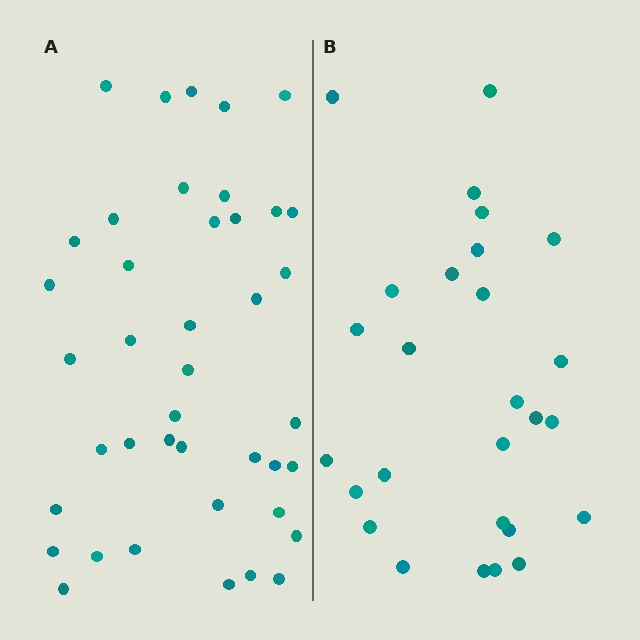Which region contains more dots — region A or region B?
Region A (the left region) has more dots.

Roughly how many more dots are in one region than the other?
Region A has approximately 15 more dots than region B.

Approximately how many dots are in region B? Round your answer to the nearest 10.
About 30 dots. (The exact count is 27, which rounds to 30.)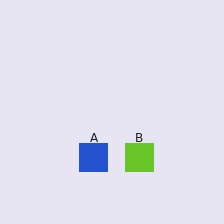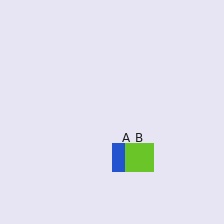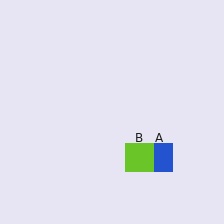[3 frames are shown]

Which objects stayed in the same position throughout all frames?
Lime square (object B) remained stationary.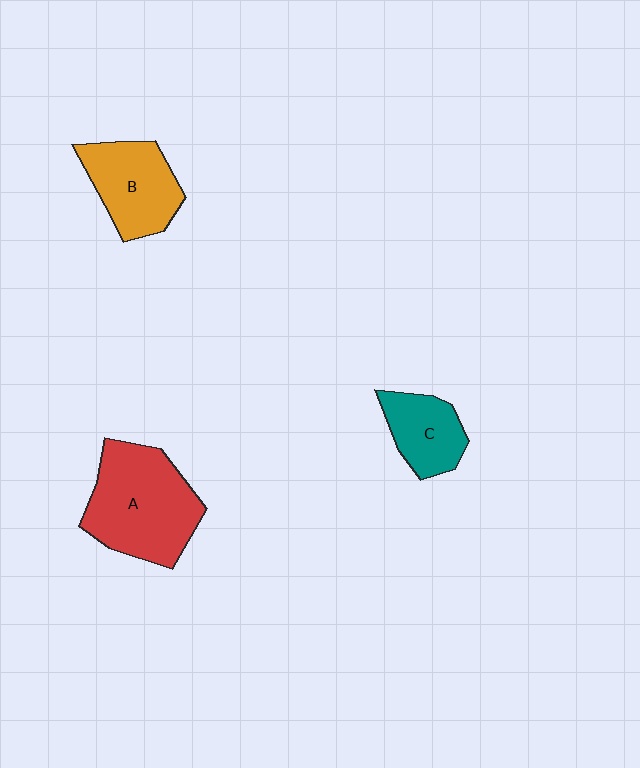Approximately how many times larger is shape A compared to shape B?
Approximately 1.5 times.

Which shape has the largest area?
Shape A (red).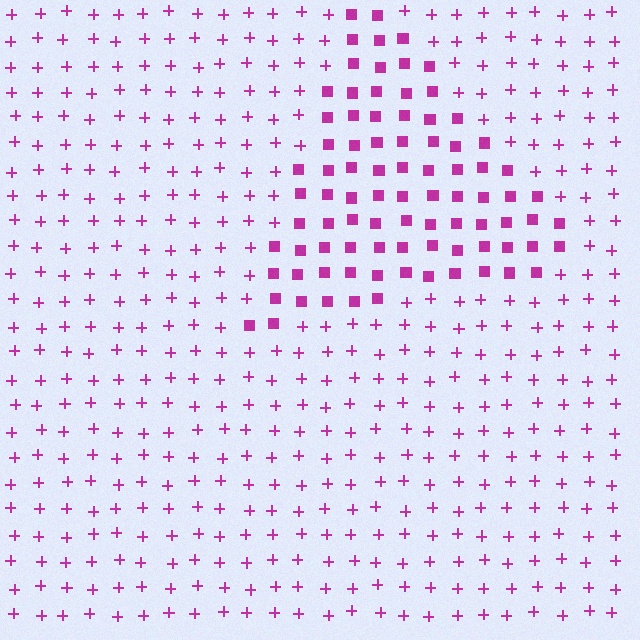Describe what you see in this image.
The image is filled with small magenta elements arranged in a uniform grid. A triangle-shaped region contains squares, while the surrounding area contains plus signs. The boundary is defined purely by the change in element shape.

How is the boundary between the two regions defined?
The boundary is defined by a change in element shape: squares inside vs. plus signs outside. All elements share the same color and spacing.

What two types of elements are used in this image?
The image uses squares inside the triangle region and plus signs outside it.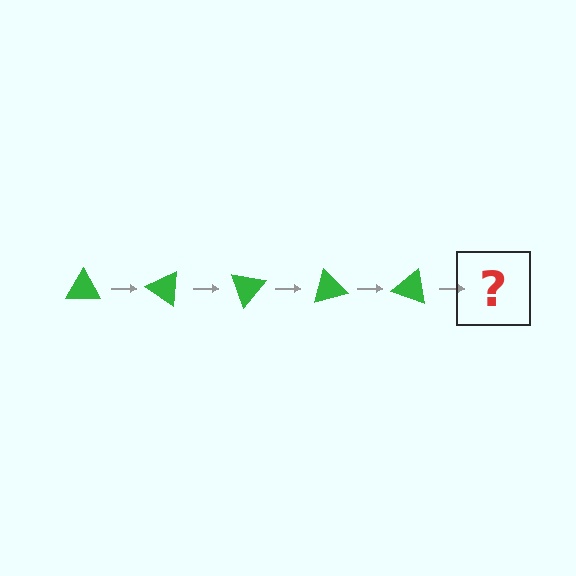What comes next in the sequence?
The next element should be a green triangle rotated 175 degrees.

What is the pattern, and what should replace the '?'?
The pattern is that the triangle rotates 35 degrees each step. The '?' should be a green triangle rotated 175 degrees.